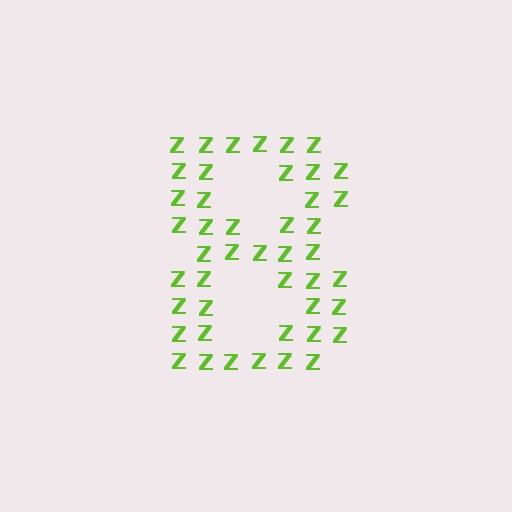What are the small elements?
The small elements are letter Z's.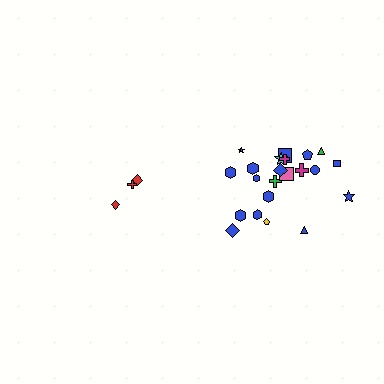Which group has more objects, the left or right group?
The right group.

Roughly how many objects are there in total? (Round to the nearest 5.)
Roughly 25 objects in total.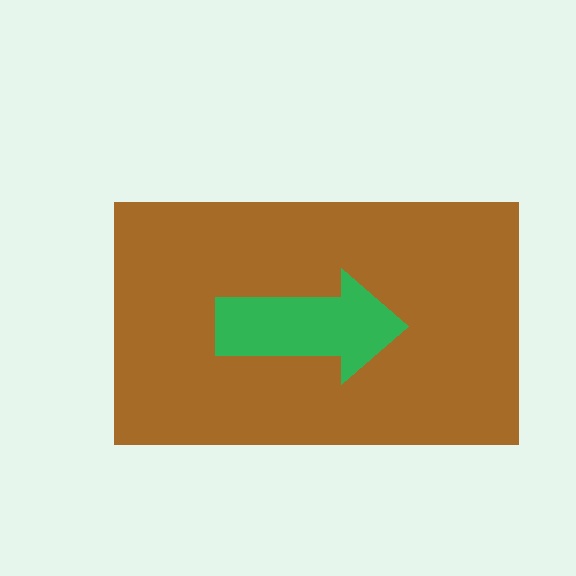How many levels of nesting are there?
2.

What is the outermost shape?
The brown rectangle.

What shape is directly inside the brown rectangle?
The green arrow.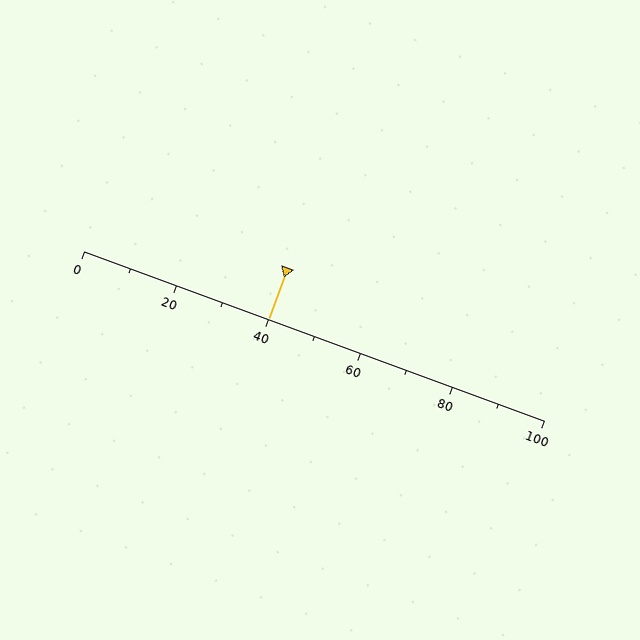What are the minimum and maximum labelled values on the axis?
The axis runs from 0 to 100.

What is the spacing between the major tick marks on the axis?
The major ticks are spaced 20 apart.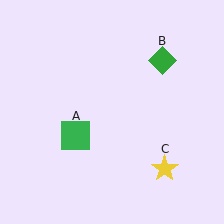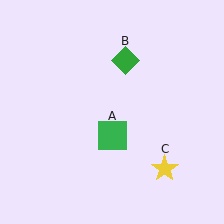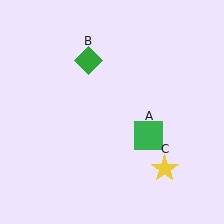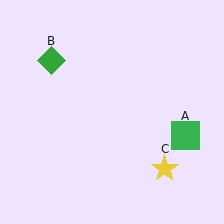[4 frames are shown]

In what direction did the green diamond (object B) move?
The green diamond (object B) moved left.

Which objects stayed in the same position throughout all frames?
Yellow star (object C) remained stationary.